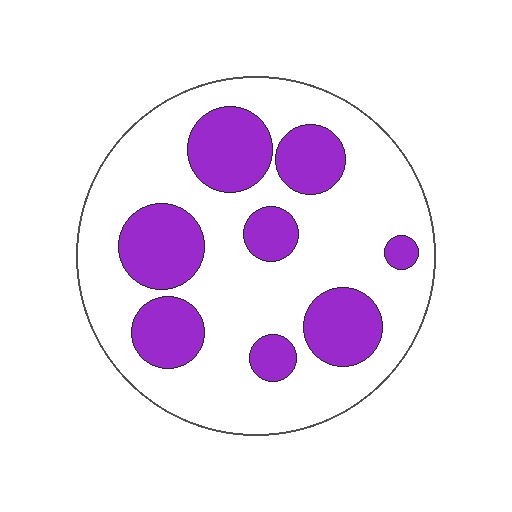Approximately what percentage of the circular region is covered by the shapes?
Approximately 30%.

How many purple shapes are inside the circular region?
8.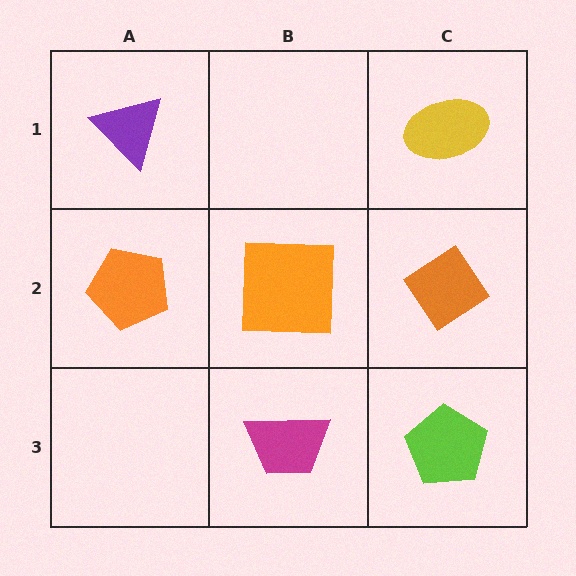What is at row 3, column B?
A magenta trapezoid.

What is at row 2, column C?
An orange diamond.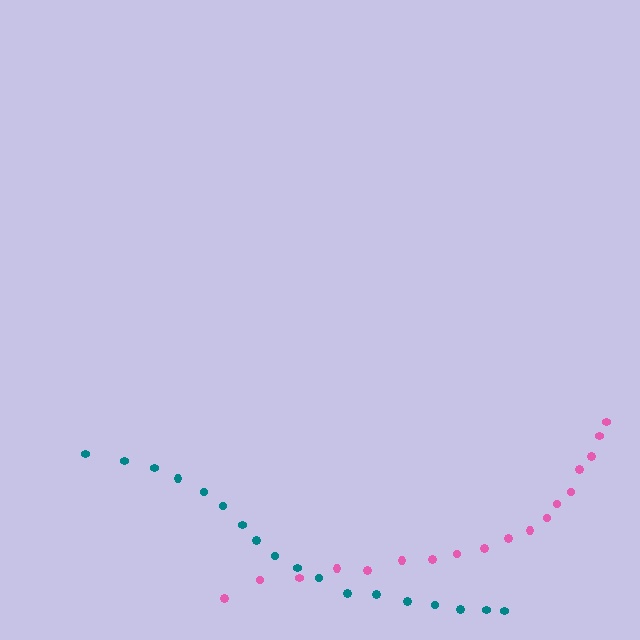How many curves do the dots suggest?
There are 2 distinct paths.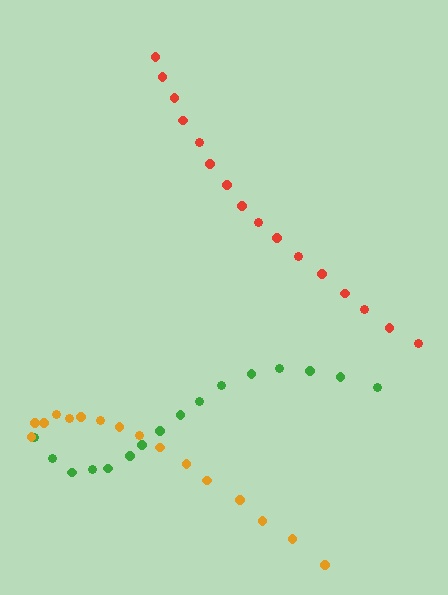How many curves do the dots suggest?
There are 3 distinct paths.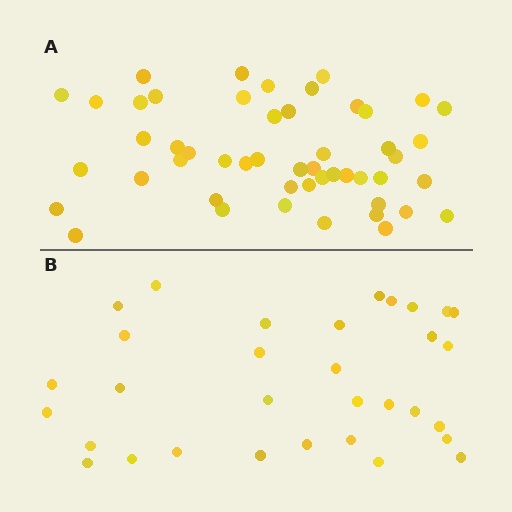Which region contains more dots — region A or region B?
Region A (the top region) has more dots.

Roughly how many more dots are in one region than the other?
Region A has approximately 20 more dots than region B.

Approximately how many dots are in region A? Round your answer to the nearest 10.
About 50 dots.